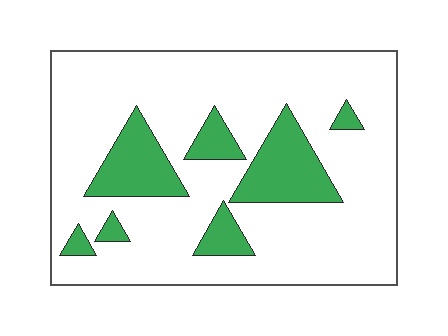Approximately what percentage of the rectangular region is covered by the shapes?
Approximately 20%.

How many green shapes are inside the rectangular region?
7.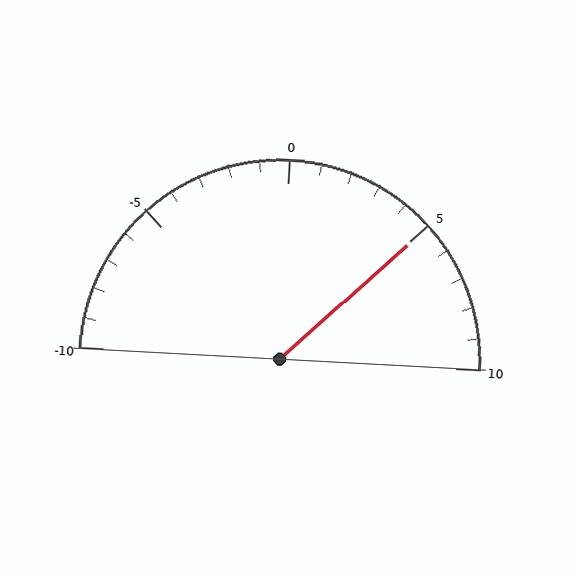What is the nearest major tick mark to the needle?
The nearest major tick mark is 5.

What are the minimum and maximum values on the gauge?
The gauge ranges from -10 to 10.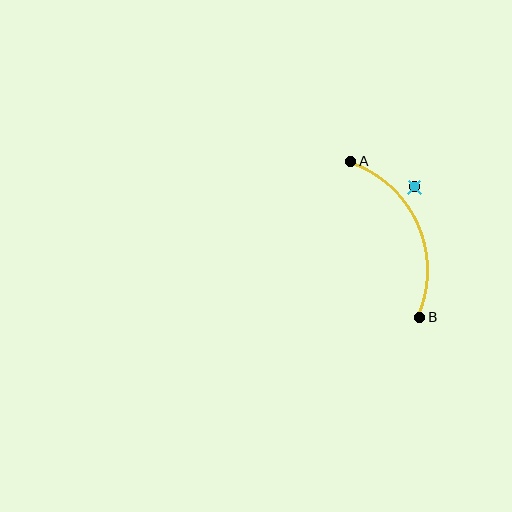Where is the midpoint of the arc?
The arc midpoint is the point on the curve farthest from the straight line joining A and B. It sits to the right of that line.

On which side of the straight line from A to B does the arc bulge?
The arc bulges to the right of the straight line connecting A and B.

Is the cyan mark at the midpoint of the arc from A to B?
No — the cyan mark does not lie on the arc at all. It sits slightly outside the curve.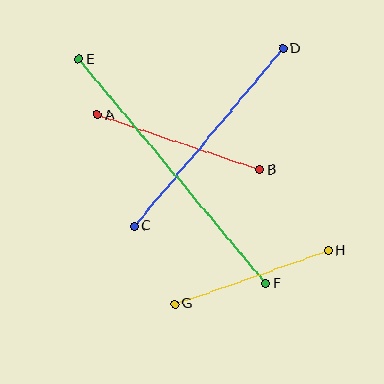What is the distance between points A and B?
The distance is approximately 172 pixels.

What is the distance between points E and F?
The distance is approximately 292 pixels.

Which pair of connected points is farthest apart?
Points E and F are farthest apart.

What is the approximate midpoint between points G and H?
The midpoint is at approximately (251, 277) pixels.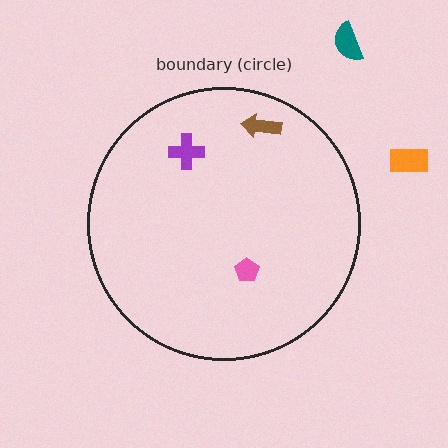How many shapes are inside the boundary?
3 inside, 2 outside.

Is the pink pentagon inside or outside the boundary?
Inside.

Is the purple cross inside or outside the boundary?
Inside.